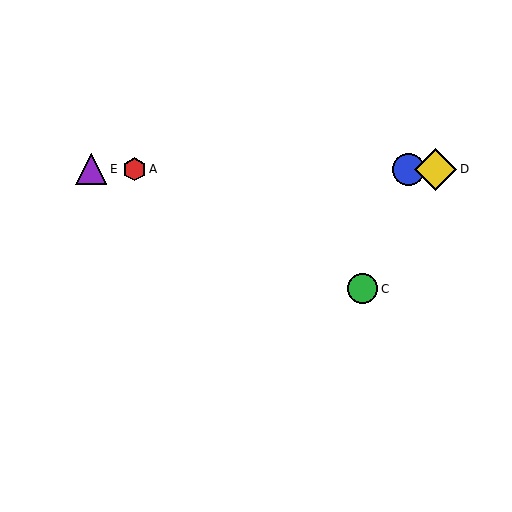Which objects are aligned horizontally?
Objects A, B, D, E are aligned horizontally.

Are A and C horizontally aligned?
No, A is at y≈169 and C is at y≈289.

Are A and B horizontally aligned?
Yes, both are at y≈169.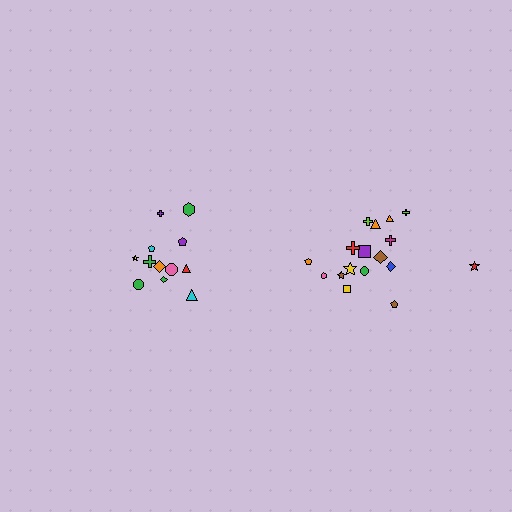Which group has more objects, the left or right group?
The right group.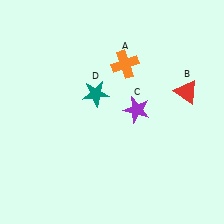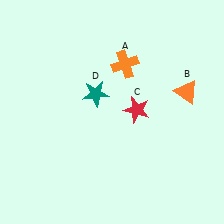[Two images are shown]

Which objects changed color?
B changed from red to orange. C changed from purple to red.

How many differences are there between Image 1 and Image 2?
There are 2 differences between the two images.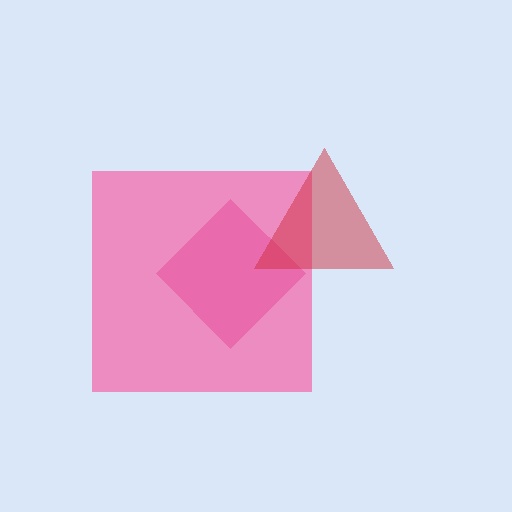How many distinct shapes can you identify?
There are 3 distinct shapes: a magenta diamond, a pink square, a red triangle.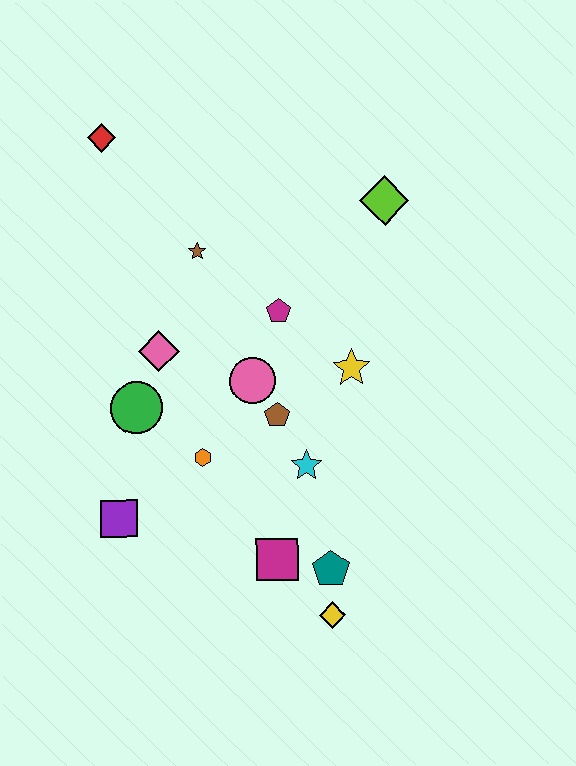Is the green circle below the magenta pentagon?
Yes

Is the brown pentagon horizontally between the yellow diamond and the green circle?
Yes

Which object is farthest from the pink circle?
The red diamond is farthest from the pink circle.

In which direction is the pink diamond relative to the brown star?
The pink diamond is below the brown star.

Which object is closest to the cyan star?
The brown pentagon is closest to the cyan star.